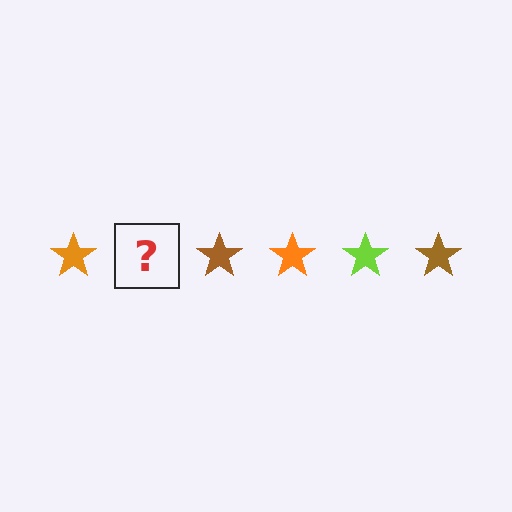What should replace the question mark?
The question mark should be replaced with a lime star.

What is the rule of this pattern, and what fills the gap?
The rule is that the pattern cycles through orange, lime, brown stars. The gap should be filled with a lime star.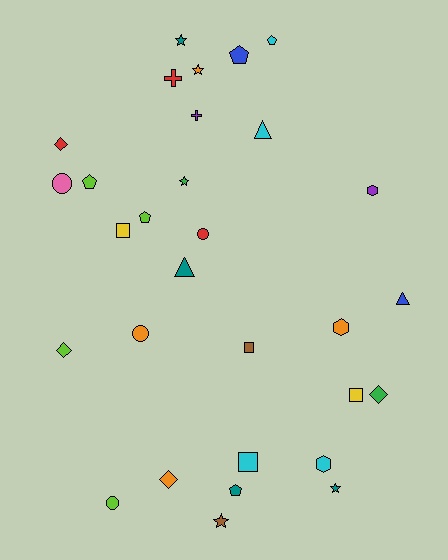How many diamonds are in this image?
There are 4 diamonds.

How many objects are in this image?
There are 30 objects.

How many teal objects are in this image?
There are 4 teal objects.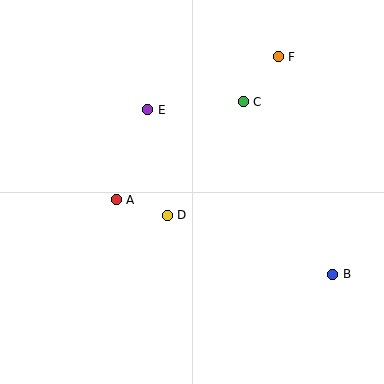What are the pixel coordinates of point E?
Point E is at (148, 110).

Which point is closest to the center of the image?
Point D at (167, 215) is closest to the center.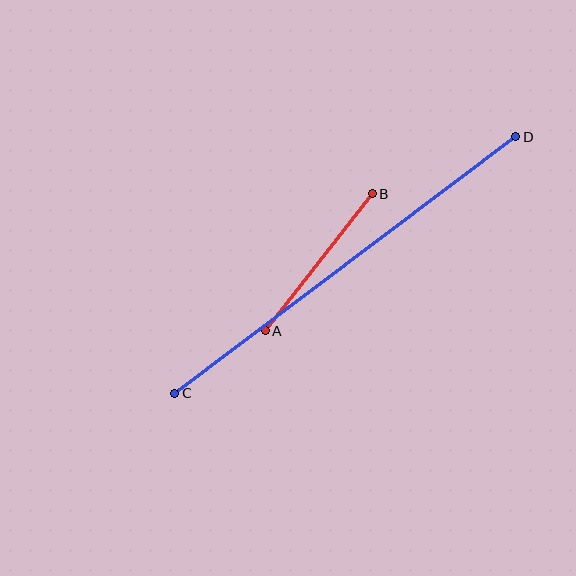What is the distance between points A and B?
The distance is approximately 174 pixels.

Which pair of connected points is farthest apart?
Points C and D are farthest apart.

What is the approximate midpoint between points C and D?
The midpoint is at approximately (345, 265) pixels.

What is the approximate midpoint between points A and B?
The midpoint is at approximately (319, 262) pixels.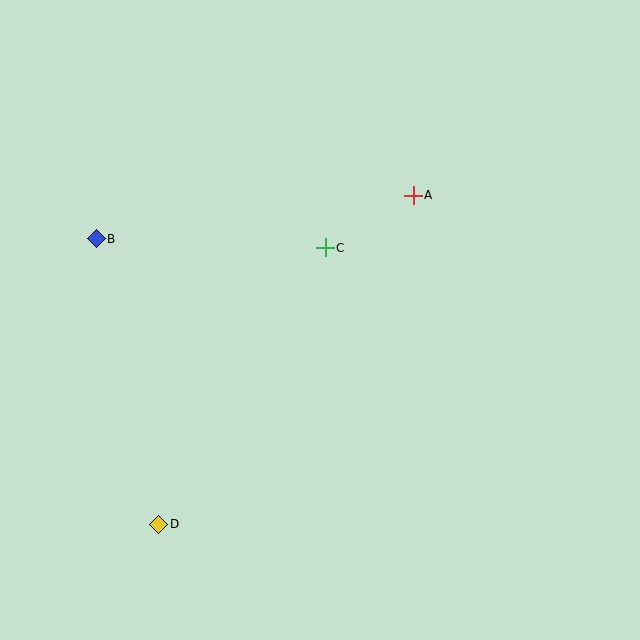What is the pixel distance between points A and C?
The distance between A and C is 102 pixels.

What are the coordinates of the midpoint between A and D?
The midpoint between A and D is at (286, 360).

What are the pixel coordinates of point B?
Point B is at (96, 239).